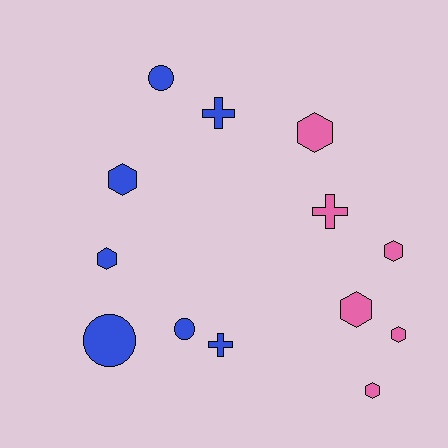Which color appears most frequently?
Blue, with 7 objects.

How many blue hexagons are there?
There are 2 blue hexagons.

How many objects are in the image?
There are 13 objects.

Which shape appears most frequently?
Hexagon, with 7 objects.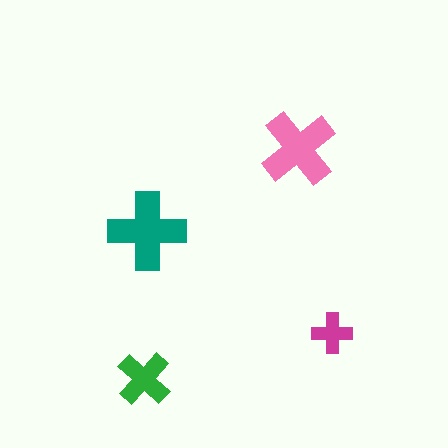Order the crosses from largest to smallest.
the teal one, the pink one, the green one, the magenta one.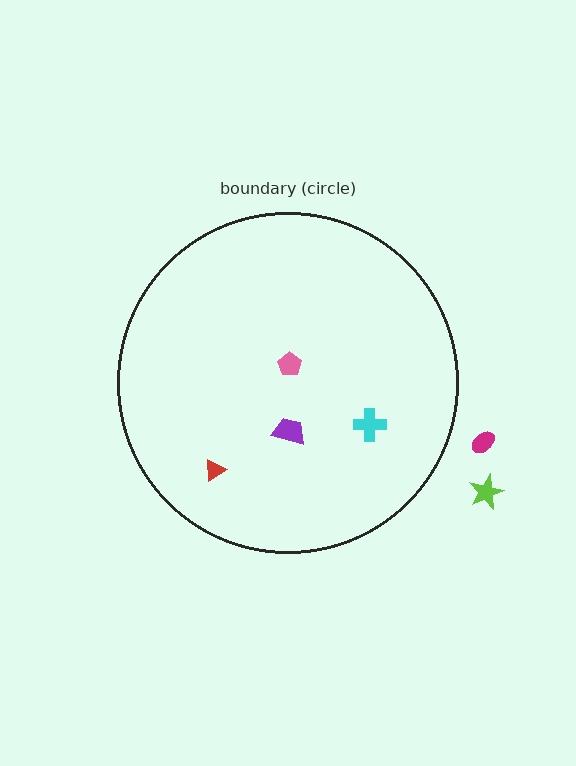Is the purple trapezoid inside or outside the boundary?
Inside.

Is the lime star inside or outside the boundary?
Outside.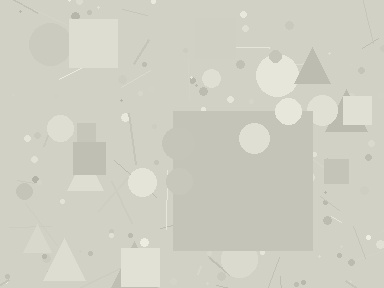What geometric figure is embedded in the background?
A square is embedded in the background.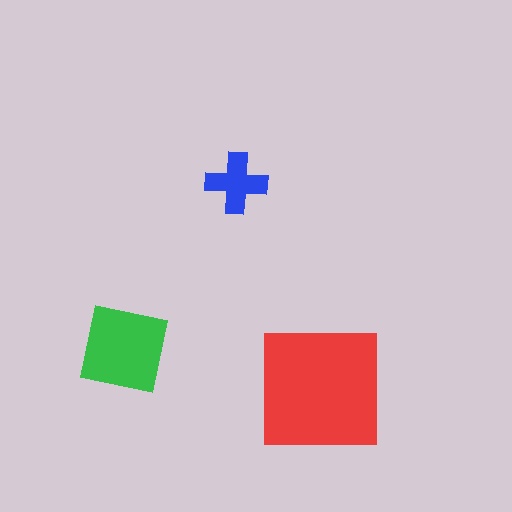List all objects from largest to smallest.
The red square, the green square, the blue cross.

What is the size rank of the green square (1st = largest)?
2nd.